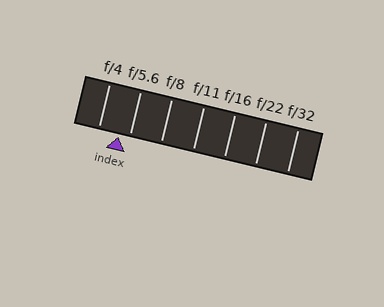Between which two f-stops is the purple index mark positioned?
The index mark is between f/4 and f/5.6.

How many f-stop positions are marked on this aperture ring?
There are 7 f-stop positions marked.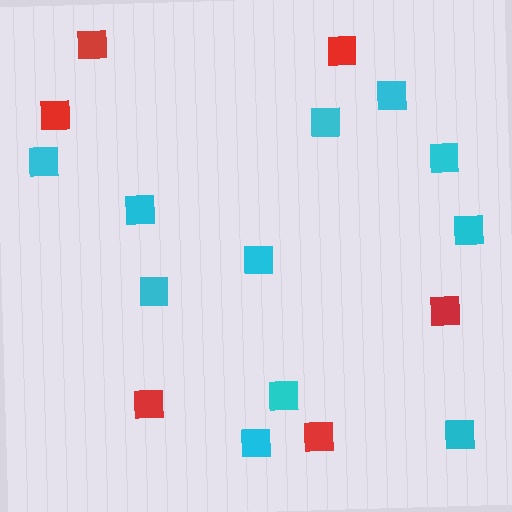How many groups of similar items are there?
There are 2 groups: one group of red squares (6) and one group of cyan squares (11).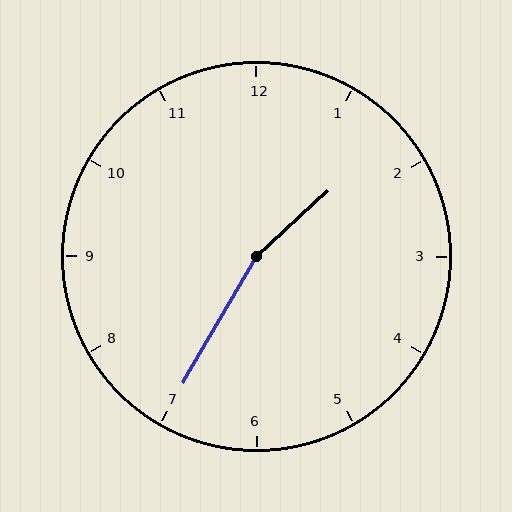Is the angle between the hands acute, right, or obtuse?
It is obtuse.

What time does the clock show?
1:35.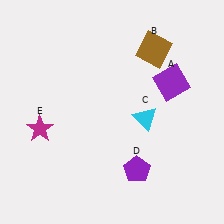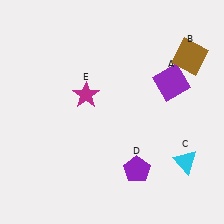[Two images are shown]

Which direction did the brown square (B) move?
The brown square (B) moved right.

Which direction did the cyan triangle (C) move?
The cyan triangle (C) moved down.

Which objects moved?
The objects that moved are: the brown square (B), the cyan triangle (C), the magenta star (E).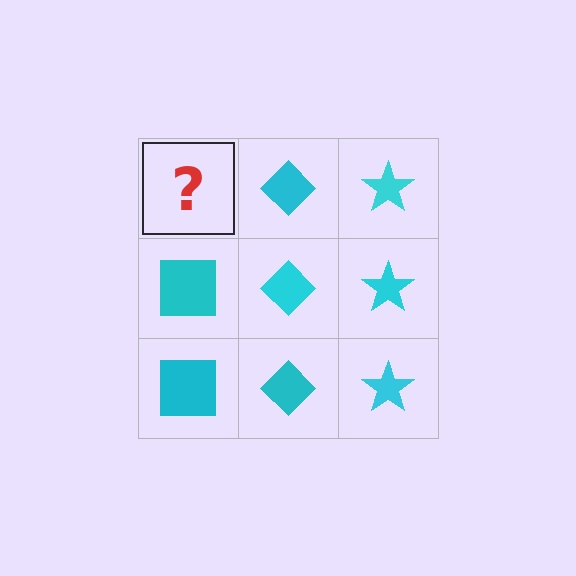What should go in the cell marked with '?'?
The missing cell should contain a cyan square.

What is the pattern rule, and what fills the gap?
The rule is that each column has a consistent shape. The gap should be filled with a cyan square.